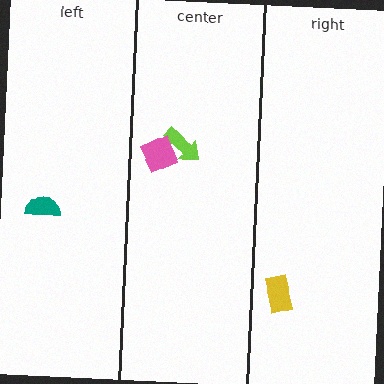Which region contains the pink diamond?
The center region.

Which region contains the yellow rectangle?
The right region.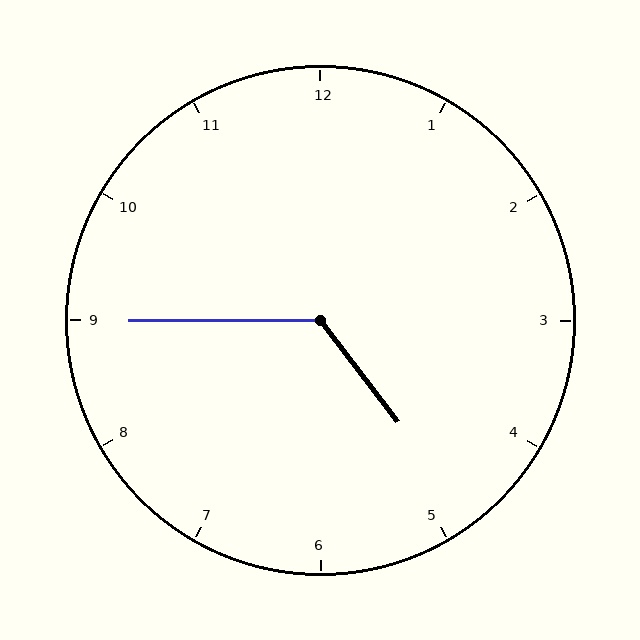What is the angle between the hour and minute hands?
Approximately 128 degrees.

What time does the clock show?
4:45.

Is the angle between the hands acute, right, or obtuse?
It is obtuse.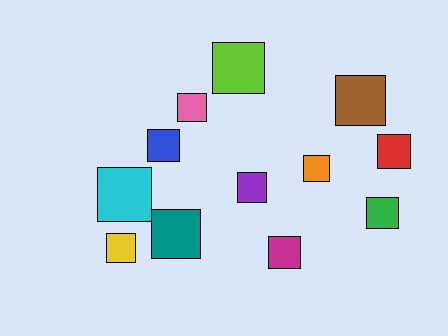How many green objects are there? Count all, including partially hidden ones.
There is 1 green object.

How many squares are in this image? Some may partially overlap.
There are 12 squares.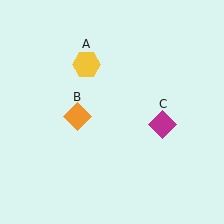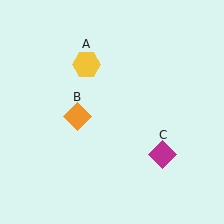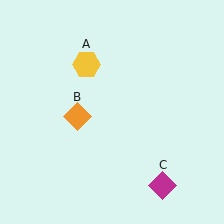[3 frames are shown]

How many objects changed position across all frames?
1 object changed position: magenta diamond (object C).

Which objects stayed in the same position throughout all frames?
Yellow hexagon (object A) and orange diamond (object B) remained stationary.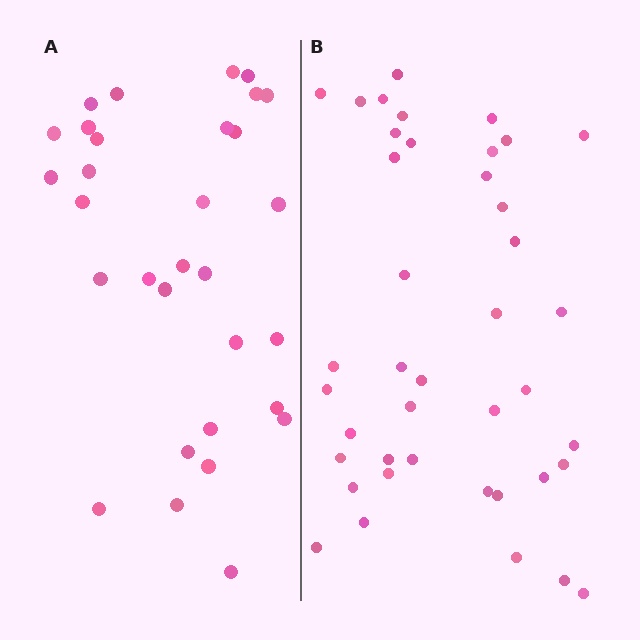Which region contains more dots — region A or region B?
Region B (the right region) has more dots.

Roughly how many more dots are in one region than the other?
Region B has roughly 10 or so more dots than region A.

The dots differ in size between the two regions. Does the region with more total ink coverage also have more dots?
No. Region A has more total ink coverage because its dots are larger, but region B actually contains more individual dots. Total area can be misleading — the number of items is what matters here.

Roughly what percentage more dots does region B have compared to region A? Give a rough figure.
About 30% more.